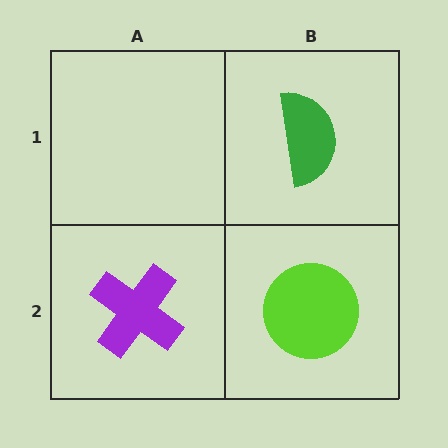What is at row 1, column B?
A green semicircle.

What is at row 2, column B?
A lime circle.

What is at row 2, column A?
A purple cross.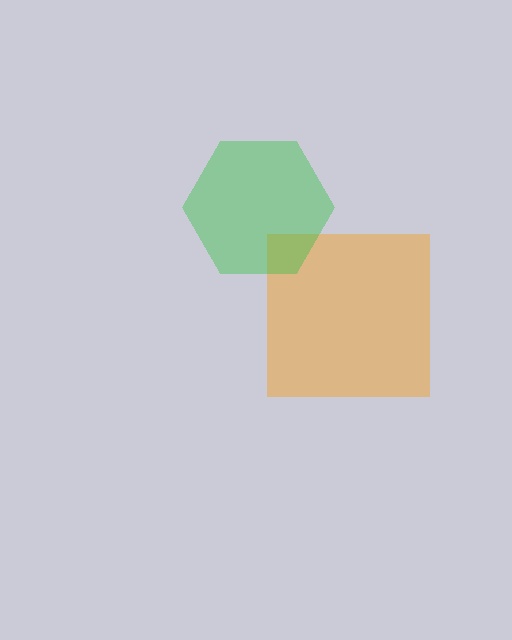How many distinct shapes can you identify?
There are 2 distinct shapes: an orange square, a green hexagon.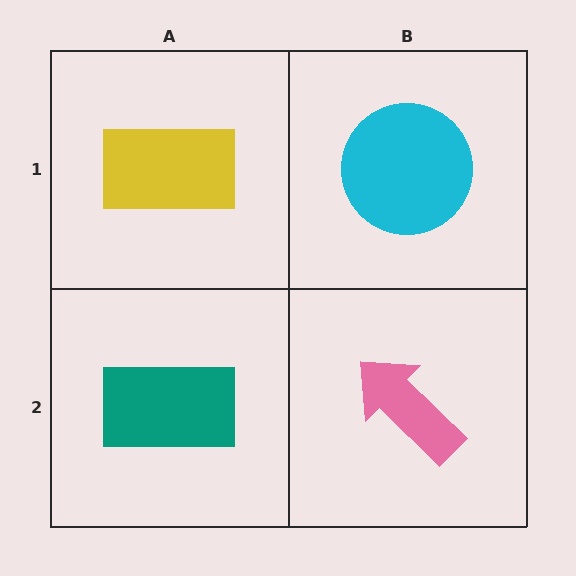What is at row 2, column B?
A pink arrow.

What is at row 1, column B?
A cyan circle.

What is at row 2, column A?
A teal rectangle.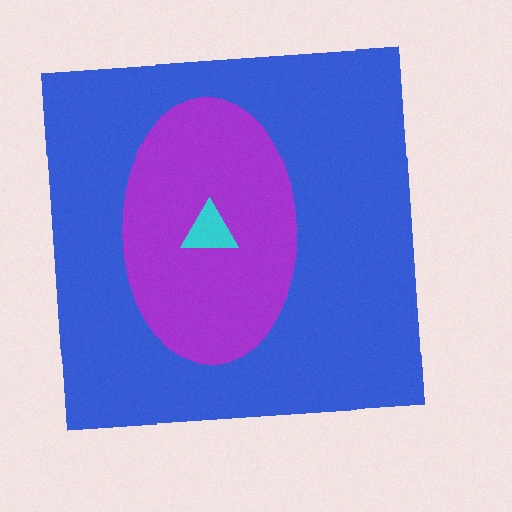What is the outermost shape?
The blue square.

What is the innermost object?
The cyan triangle.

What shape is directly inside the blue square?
The purple ellipse.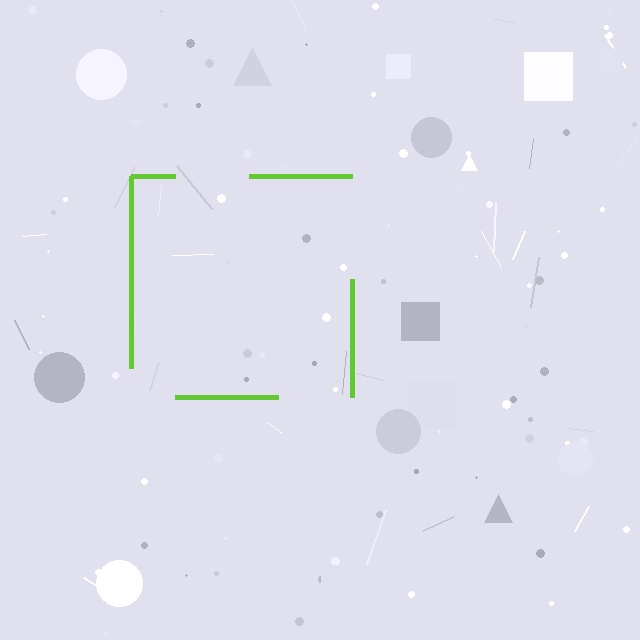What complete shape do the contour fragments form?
The contour fragments form a square.